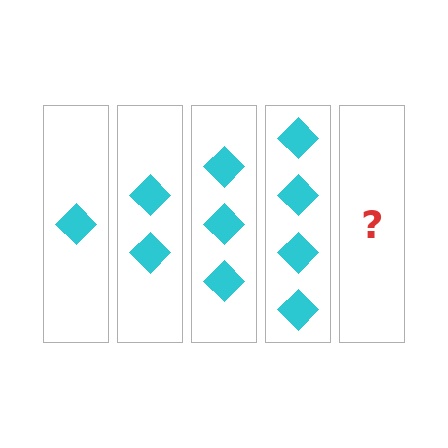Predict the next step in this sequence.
The next step is 5 diamonds.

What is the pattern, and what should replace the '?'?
The pattern is that each step adds one more diamond. The '?' should be 5 diamonds.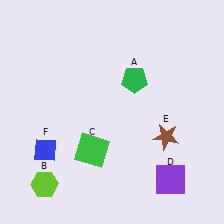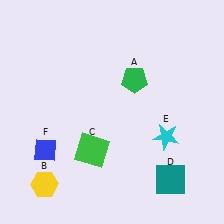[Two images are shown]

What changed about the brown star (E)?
In Image 1, E is brown. In Image 2, it changed to cyan.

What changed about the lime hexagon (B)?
In Image 1, B is lime. In Image 2, it changed to yellow.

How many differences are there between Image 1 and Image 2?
There are 3 differences between the two images.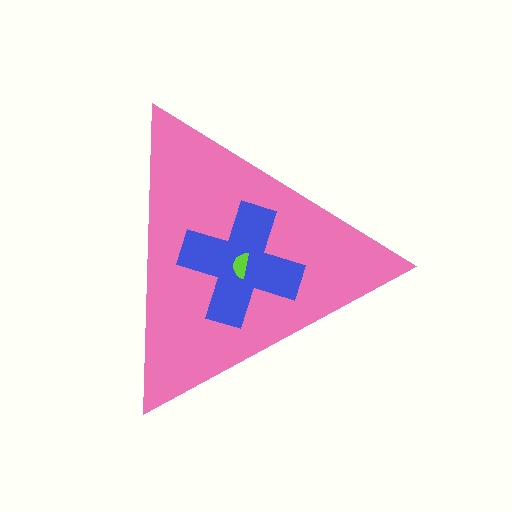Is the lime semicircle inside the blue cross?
Yes.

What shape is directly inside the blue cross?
The lime semicircle.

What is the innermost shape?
The lime semicircle.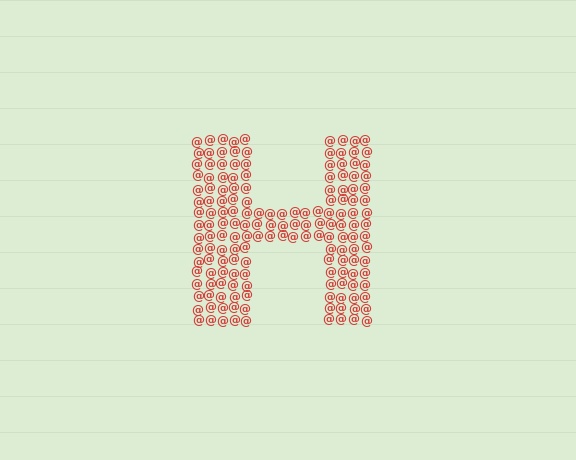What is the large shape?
The large shape is the letter H.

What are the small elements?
The small elements are at signs.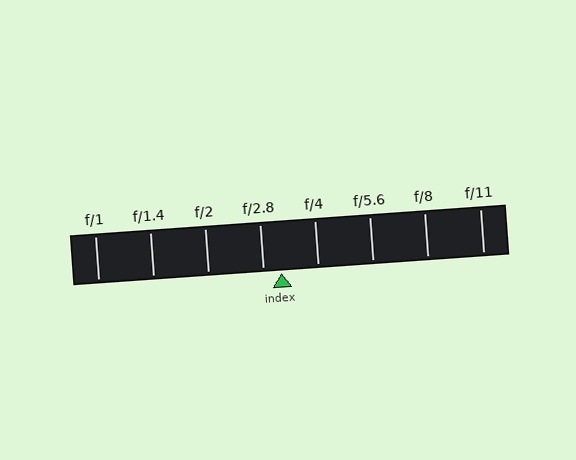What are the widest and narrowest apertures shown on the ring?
The widest aperture shown is f/1 and the narrowest is f/11.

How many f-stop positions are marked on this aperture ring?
There are 8 f-stop positions marked.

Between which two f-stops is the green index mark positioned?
The index mark is between f/2.8 and f/4.